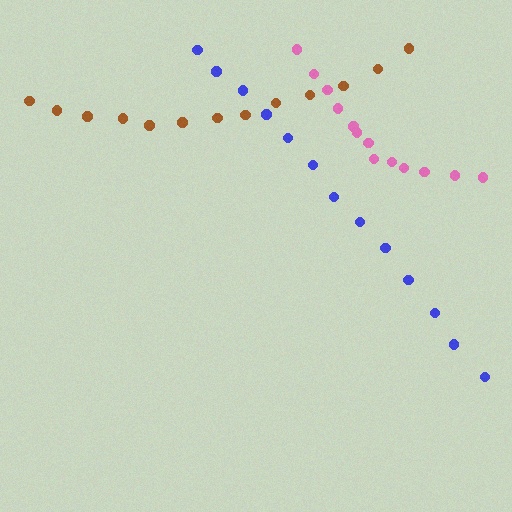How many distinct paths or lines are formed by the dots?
There are 3 distinct paths.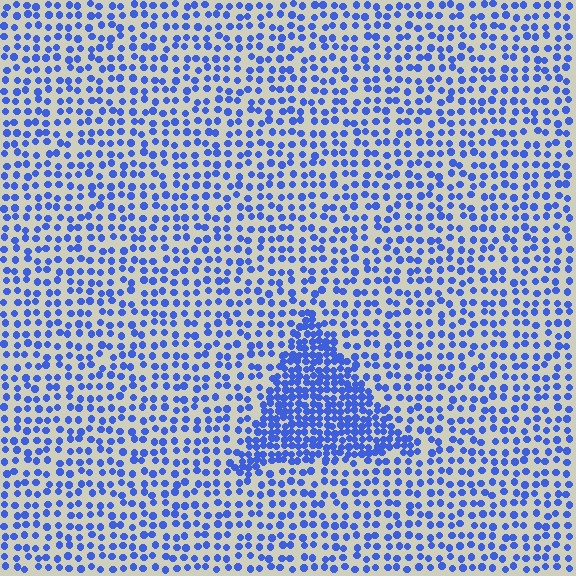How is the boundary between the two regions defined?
The boundary is defined by a change in element density (approximately 2.3x ratio). All elements are the same color, size, and shape.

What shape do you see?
I see a triangle.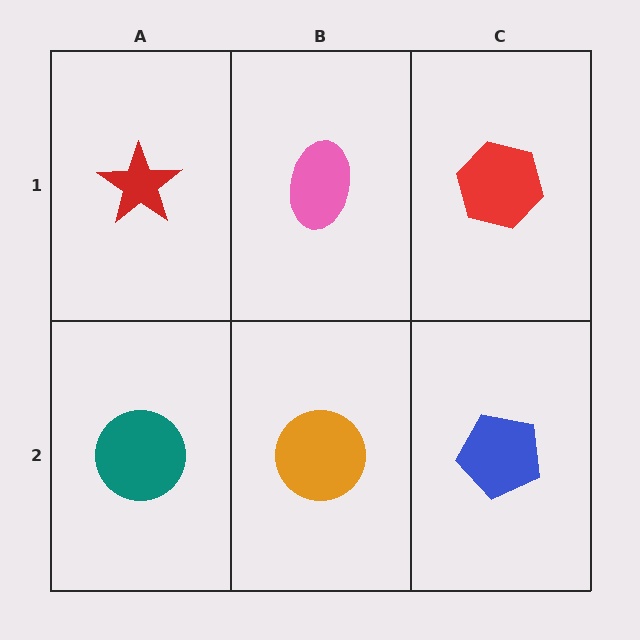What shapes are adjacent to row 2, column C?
A red hexagon (row 1, column C), an orange circle (row 2, column B).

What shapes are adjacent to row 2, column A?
A red star (row 1, column A), an orange circle (row 2, column B).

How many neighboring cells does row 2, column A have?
2.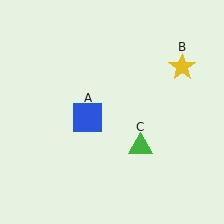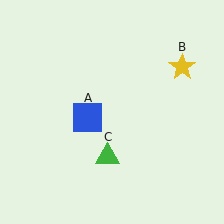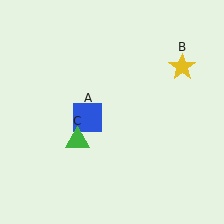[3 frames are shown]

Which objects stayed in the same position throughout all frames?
Blue square (object A) and yellow star (object B) remained stationary.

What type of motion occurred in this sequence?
The green triangle (object C) rotated clockwise around the center of the scene.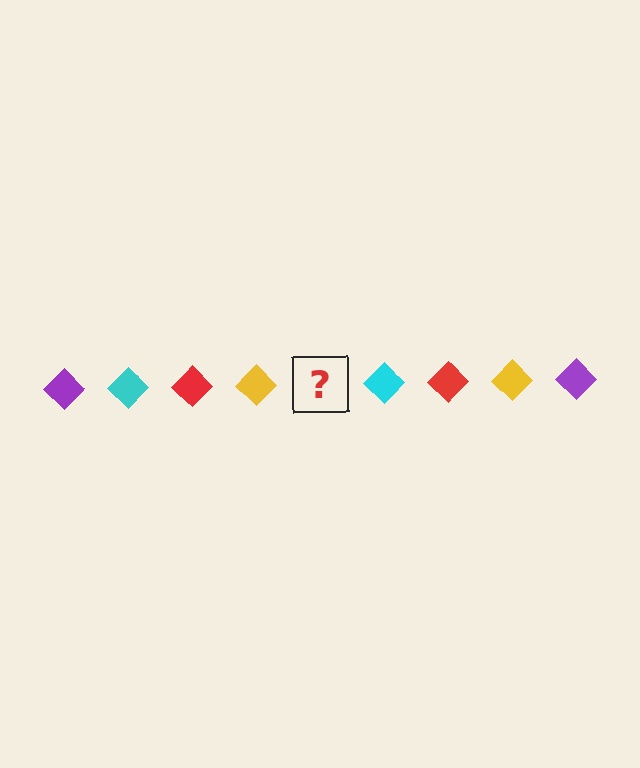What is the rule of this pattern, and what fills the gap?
The rule is that the pattern cycles through purple, cyan, red, yellow diamonds. The gap should be filled with a purple diamond.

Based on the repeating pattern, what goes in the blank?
The blank should be a purple diamond.